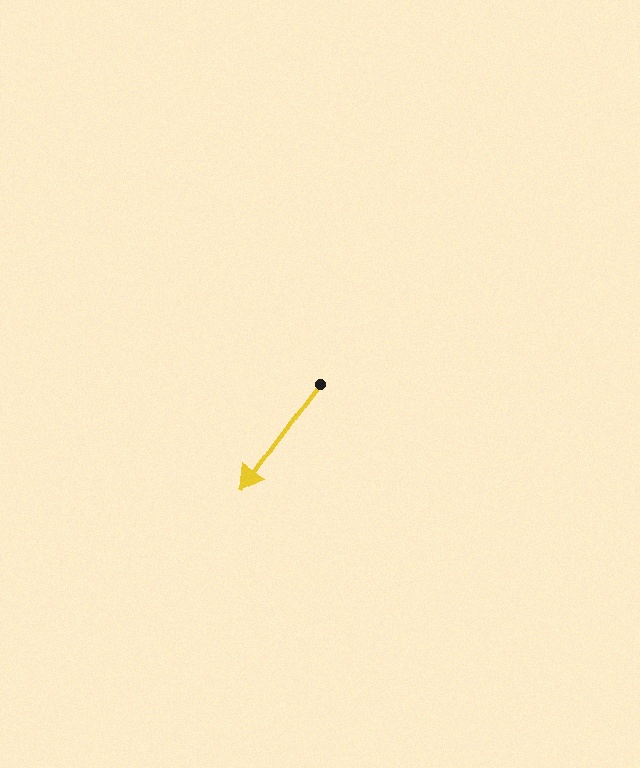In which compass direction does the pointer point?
Southwest.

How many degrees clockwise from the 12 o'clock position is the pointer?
Approximately 216 degrees.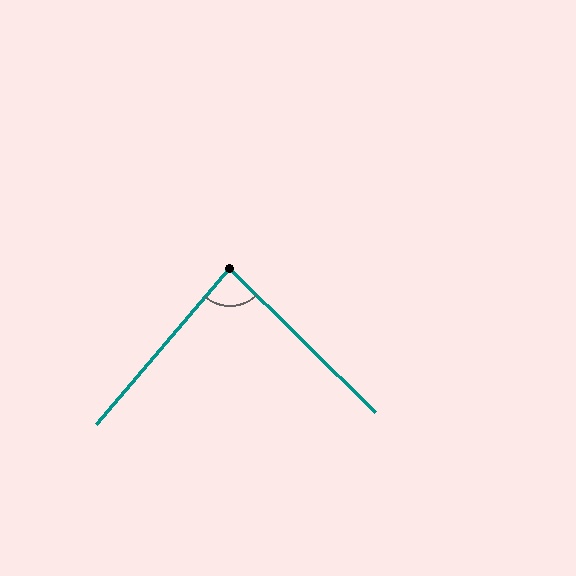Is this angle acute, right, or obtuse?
It is approximately a right angle.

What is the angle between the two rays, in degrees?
Approximately 86 degrees.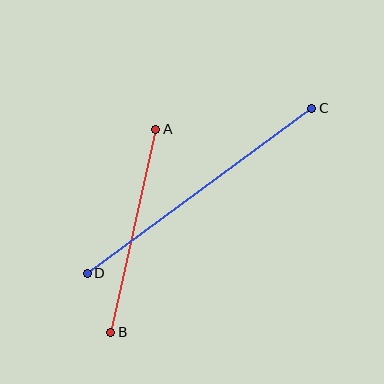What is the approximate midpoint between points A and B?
The midpoint is at approximately (133, 231) pixels.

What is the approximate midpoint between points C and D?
The midpoint is at approximately (200, 191) pixels.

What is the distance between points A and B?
The distance is approximately 208 pixels.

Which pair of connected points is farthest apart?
Points C and D are farthest apart.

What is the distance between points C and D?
The distance is approximately 279 pixels.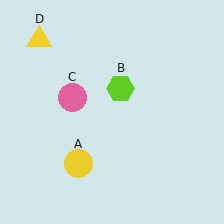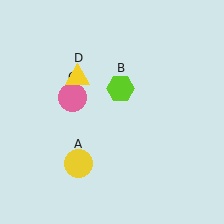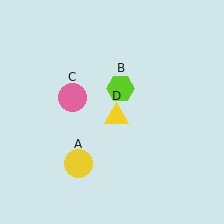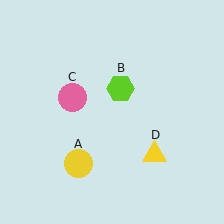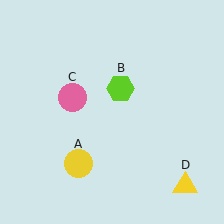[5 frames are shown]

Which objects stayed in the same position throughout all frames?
Yellow circle (object A) and lime hexagon (object B) and pink circle (object C) remained stationary.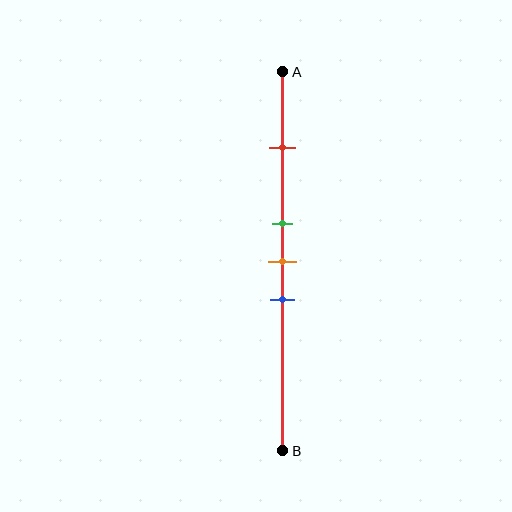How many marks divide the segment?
There are 4 marks dividing the segment.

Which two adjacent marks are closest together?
The green and orange marks are the closest adjacent pair.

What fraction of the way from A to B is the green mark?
The green mark is approximately 40% (0.4) of the way from A to B.